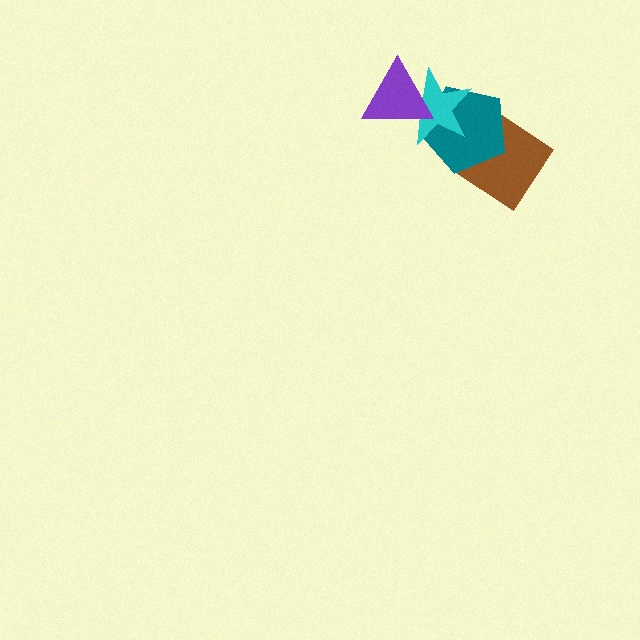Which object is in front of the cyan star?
The purple triangle is in front of the cyan star.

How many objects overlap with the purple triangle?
2 objects overlap with the purple triangle.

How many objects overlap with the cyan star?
2 objects overlap with the cyan star.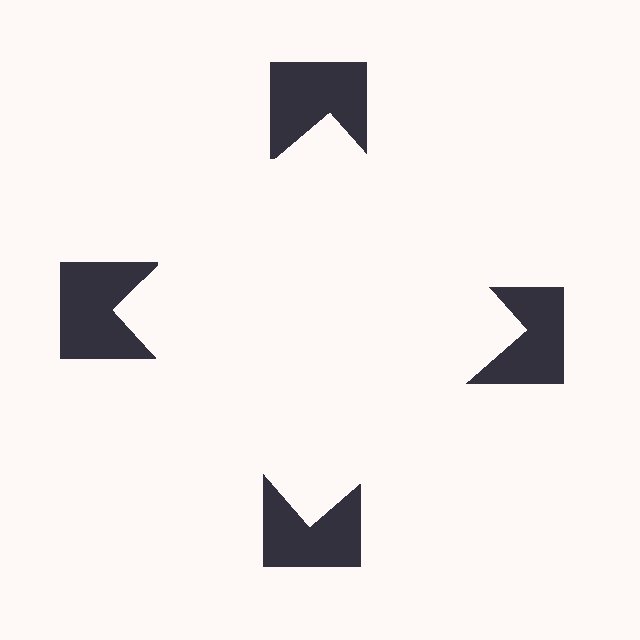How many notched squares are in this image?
There are 4 — one at each vertex of the illusory square.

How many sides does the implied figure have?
4 sides.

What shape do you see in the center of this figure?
An illusory square — its edges are inferred from the aligned wedge cuts in the notched squares, not physically drawn.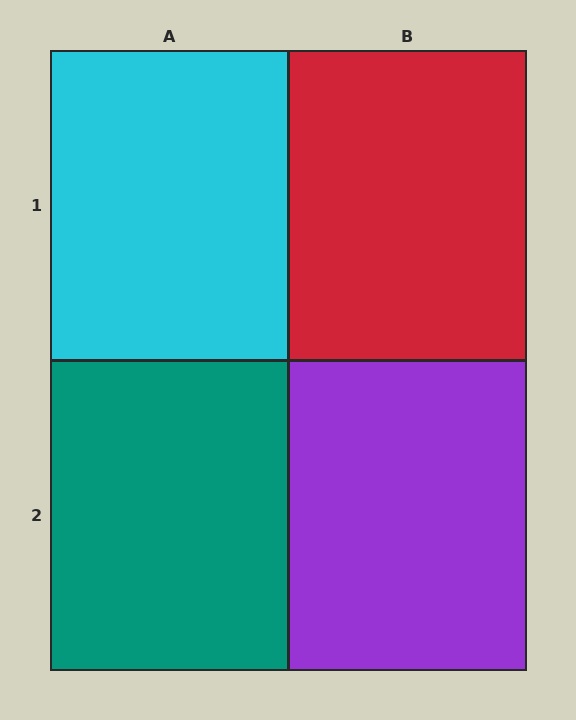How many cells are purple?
1 cell is purple.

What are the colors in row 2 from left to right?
Teal, purple.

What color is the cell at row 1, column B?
Red.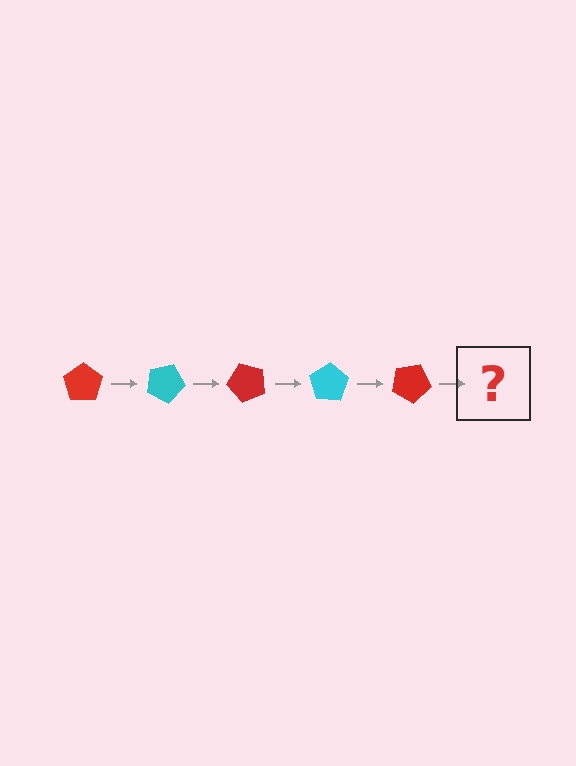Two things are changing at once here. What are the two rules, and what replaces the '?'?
The two rules are that it rotates 25 degrees each step and the color cycles through red and cyan. The '?' should be a cyan pentagon, rotated 125 degrees from the start.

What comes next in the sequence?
The next element should be a cyan pentagon, rotated 125 degrees from the start.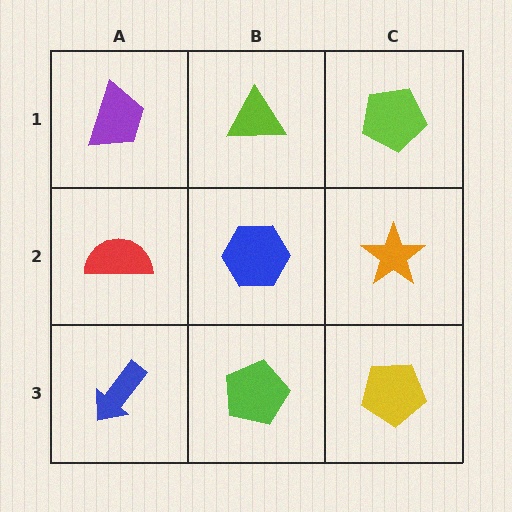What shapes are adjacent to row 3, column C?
An orange star (row 2, column C), a lime pentagon (row 3, column B).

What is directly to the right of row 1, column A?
A lime triangle.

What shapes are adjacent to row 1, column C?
An orange star (row 2, column C), a lime triangle (row 1, column B).